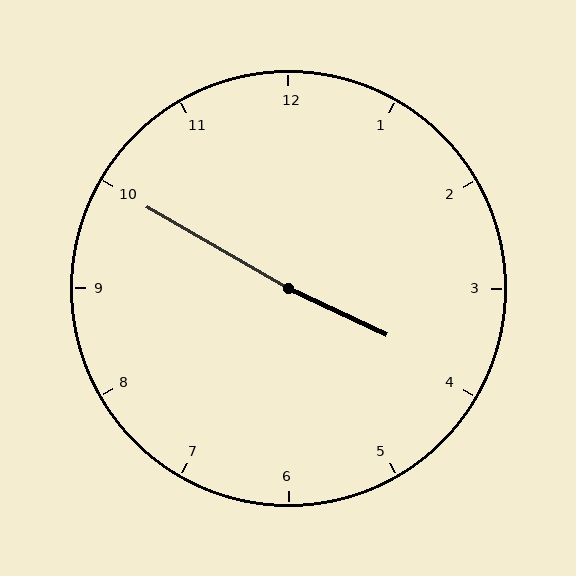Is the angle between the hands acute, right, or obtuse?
It is obtuse.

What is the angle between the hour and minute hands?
Approximately 175 degrees.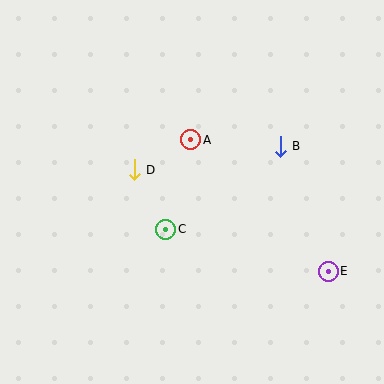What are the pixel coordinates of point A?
Point A is at (191, 140).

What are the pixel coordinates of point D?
Point D is at (134, 170).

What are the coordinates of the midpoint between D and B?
The midpoint between D and B is at (207, 158).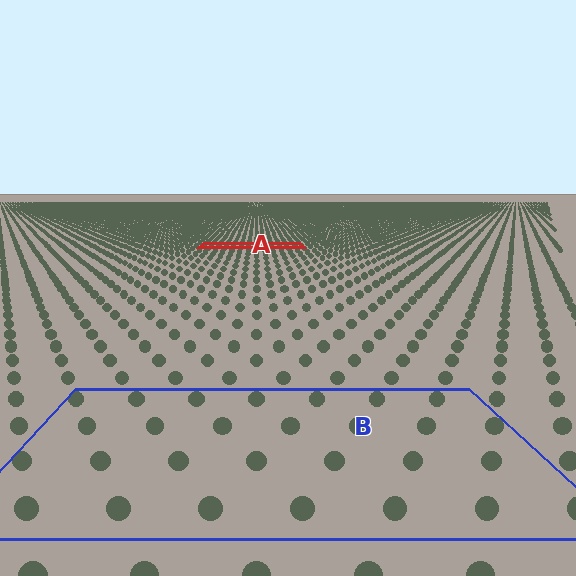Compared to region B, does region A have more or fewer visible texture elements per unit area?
Region A has more texture elements per unit area — they are packed more densely because it is farther away.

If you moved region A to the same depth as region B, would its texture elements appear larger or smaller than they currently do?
They would appear larger. At a closer depth, the same texture elements are projected at a bigger on-screen size.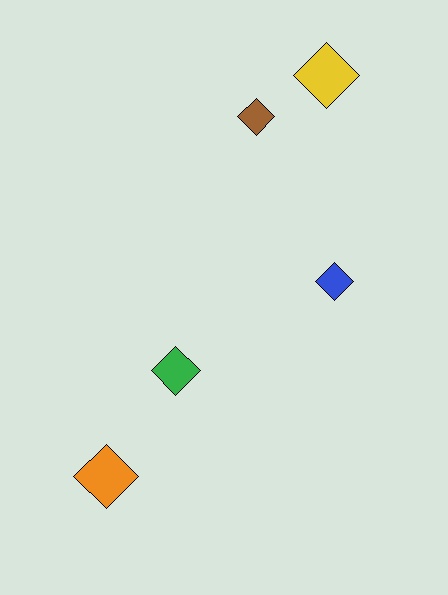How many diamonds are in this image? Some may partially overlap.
There are 5 diamonds.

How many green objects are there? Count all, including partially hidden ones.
There is 1 green object.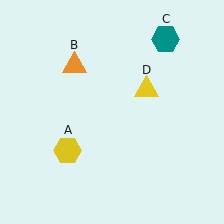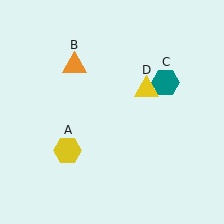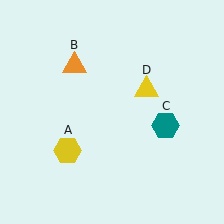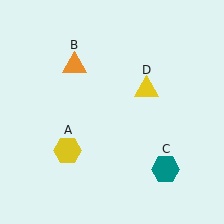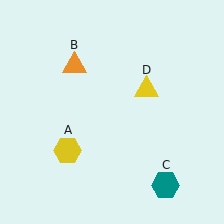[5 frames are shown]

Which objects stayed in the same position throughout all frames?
Yellow hexagon (object A) and orange triangle (object B) and yellow triangle (object D) remained stationary.